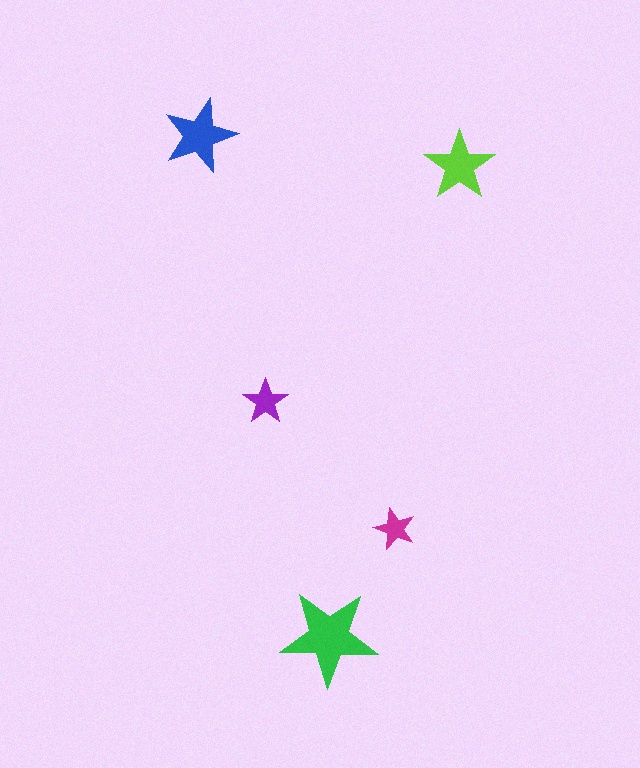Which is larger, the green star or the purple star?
The green one.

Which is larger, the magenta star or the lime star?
The lime one.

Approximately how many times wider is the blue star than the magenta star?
About 2 times wider.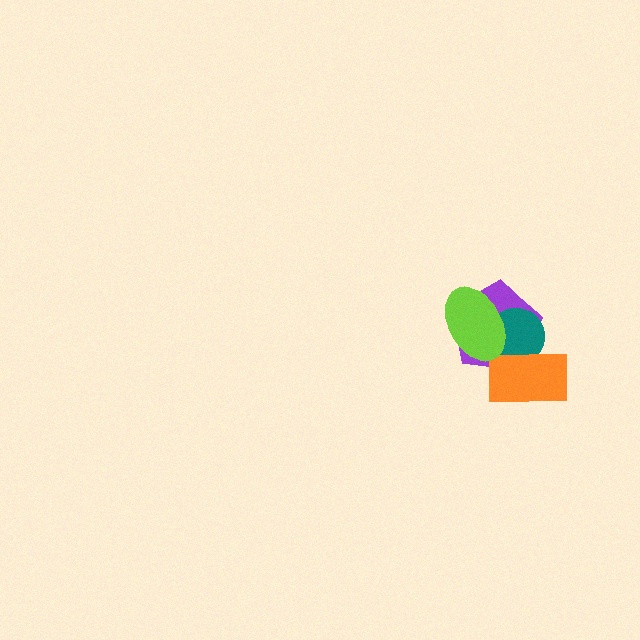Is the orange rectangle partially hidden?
No, no other shape covers it.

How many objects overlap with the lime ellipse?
2 objects overlap with the lime ellipse.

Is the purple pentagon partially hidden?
Yes, it is partially covered by another shape.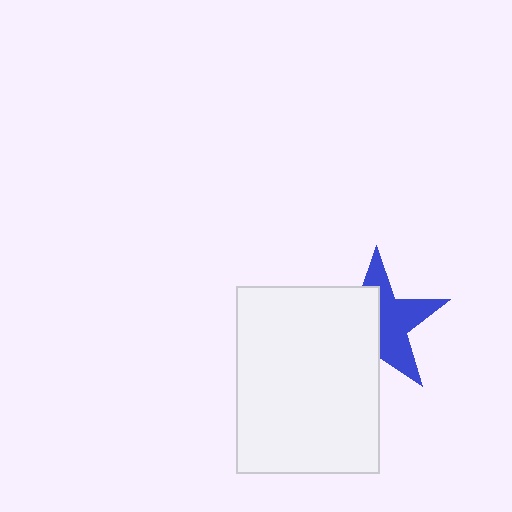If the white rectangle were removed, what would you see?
You would see the complete blue star.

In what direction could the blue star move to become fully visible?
The blue star could move right. That would shift it out from behind the white rectangle entirely.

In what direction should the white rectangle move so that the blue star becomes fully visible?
The white rectangle should move left. That is the shortest direction to clear the overlap and leave the blue star fully visible.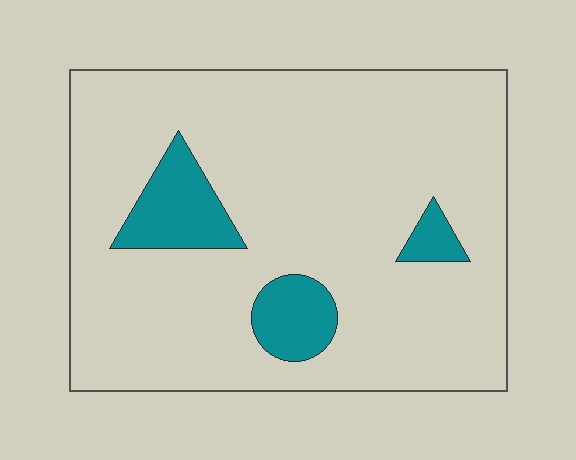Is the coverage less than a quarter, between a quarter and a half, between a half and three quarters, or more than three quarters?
Less than a quarter.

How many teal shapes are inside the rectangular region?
3.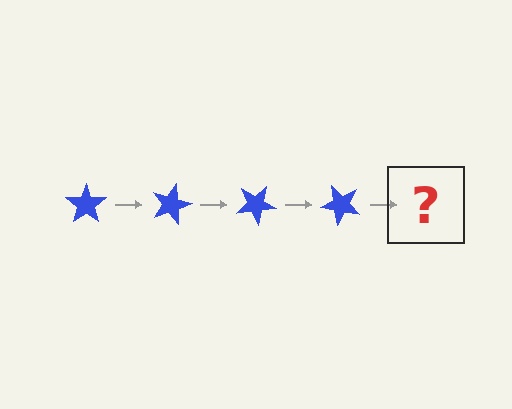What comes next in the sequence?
The next element should be a blue star rotated 60 degrees.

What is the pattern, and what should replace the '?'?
The pattern is that the star rotates 15 degrees each step. The '?' should be a blue star rotated 60 degrees.